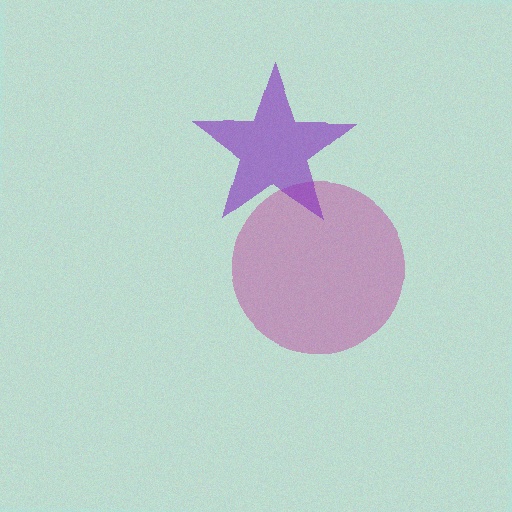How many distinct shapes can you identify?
There are 2 distinct shapes: a magenta circle, a purple star.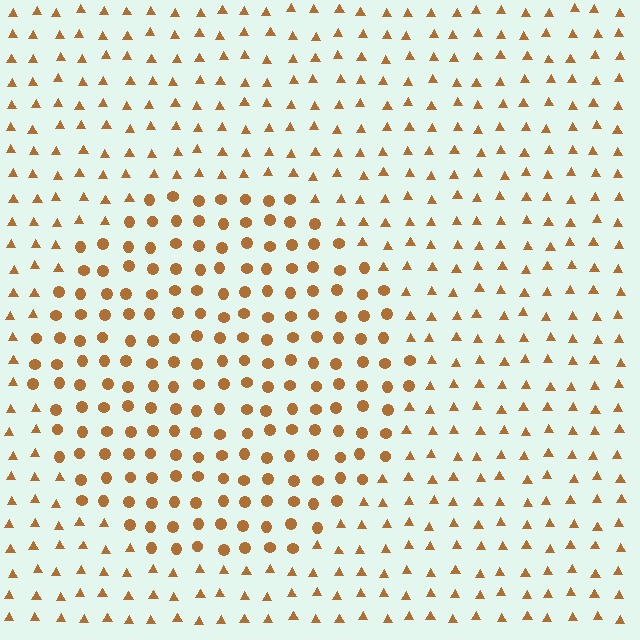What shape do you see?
I see a circle.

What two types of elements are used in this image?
The image uses circles inside the circle region and triangles outside it.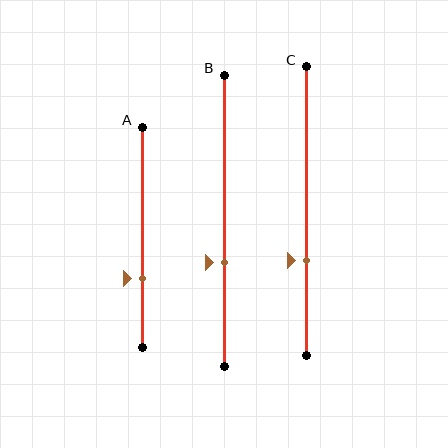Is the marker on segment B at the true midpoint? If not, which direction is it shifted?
No, the marker on segment B is shifted downward by about 14% of the segment length.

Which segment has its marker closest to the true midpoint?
Segment B has its marker closest to the true midpoint.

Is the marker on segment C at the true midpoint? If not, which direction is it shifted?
No, the marker on segment C is shifted downward by about 17% of the segment length.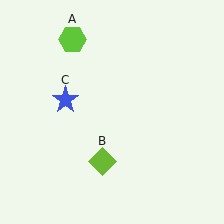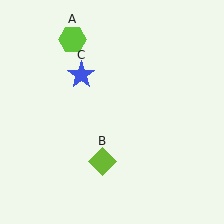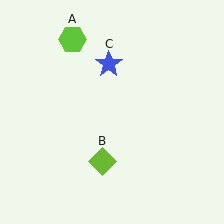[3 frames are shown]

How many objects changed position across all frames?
1 object changed position: blue star (object C).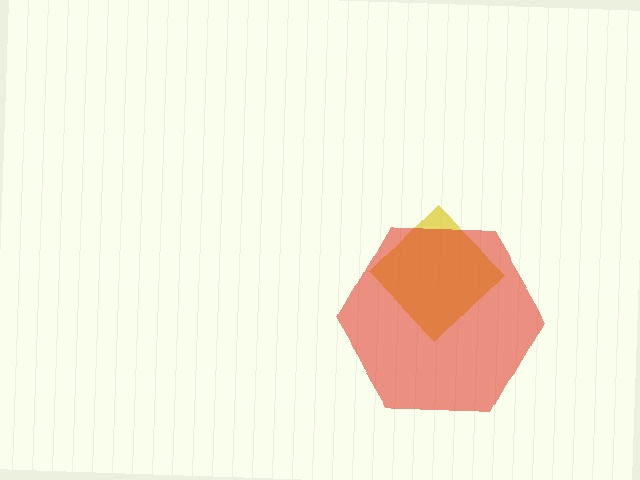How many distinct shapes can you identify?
There are 2 distinct shapes: a yellow diamond, a red hexagon.